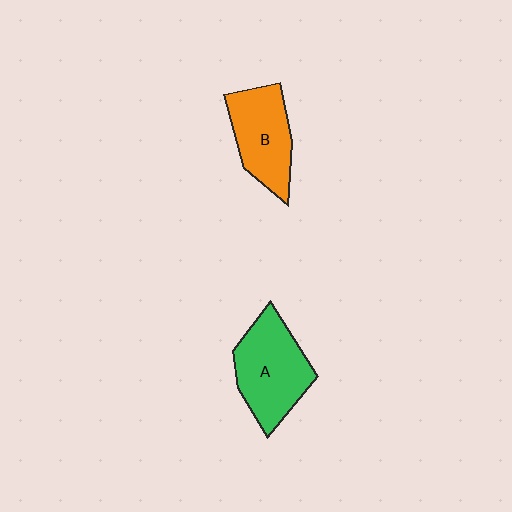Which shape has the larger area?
Shape A (green).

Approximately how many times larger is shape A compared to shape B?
Approximately 1.2 times.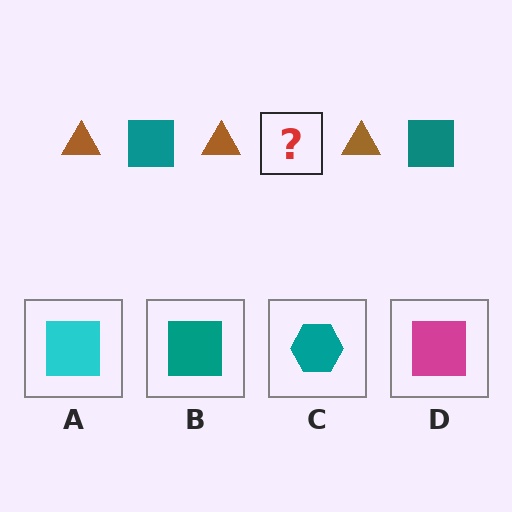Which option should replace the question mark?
Option B.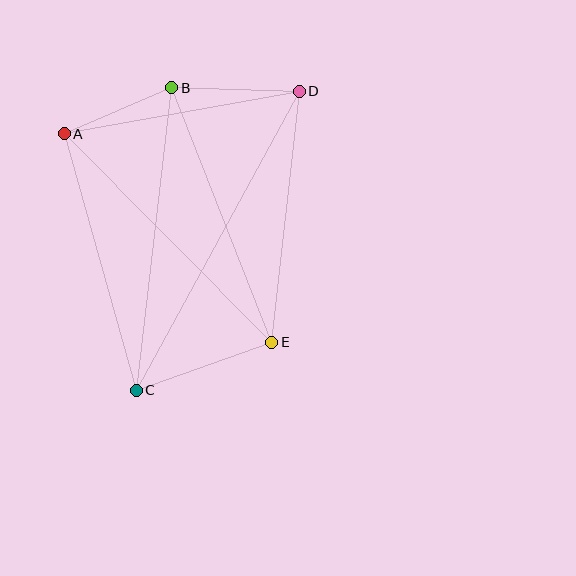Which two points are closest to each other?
Points A and B are closest to each other.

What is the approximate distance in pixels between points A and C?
The distance between A and C is approximately 266 pixels.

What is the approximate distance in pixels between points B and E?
The distance between B and E is approximately 274 pixels.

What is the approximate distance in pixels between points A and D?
The distance between A and D is approximately 239 pixels.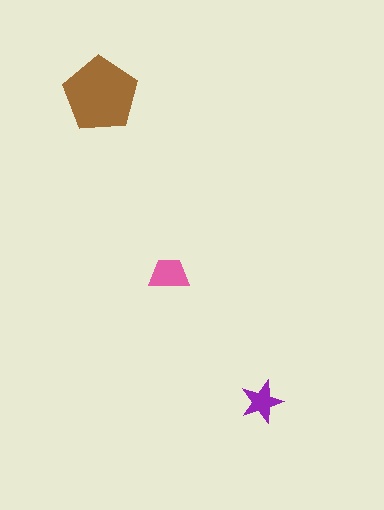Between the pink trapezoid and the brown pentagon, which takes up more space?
The brown pentagon.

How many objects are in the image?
There are 3 objects in the image.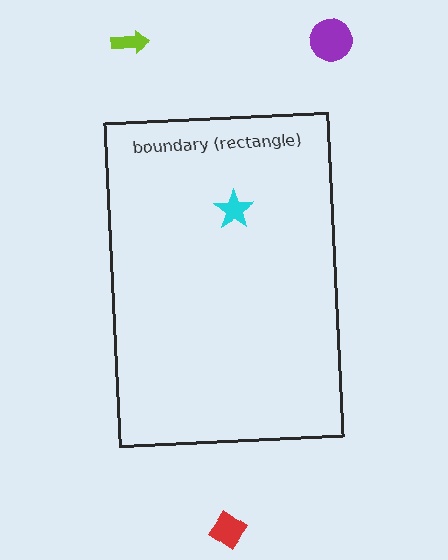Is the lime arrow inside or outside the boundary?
Outside.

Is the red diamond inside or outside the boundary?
Outside.